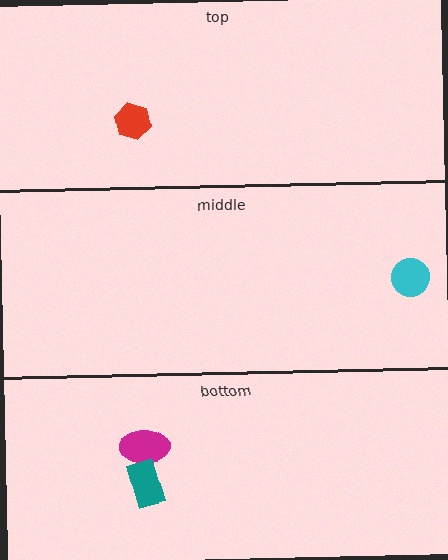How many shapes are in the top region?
1.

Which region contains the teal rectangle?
The bottom region.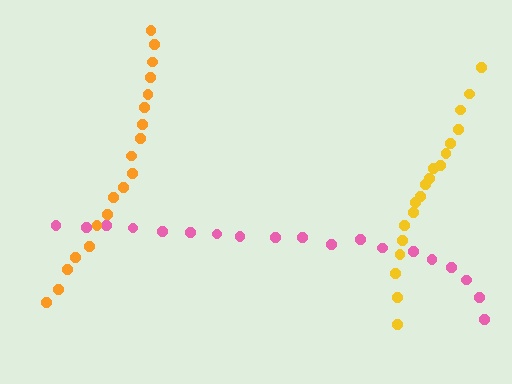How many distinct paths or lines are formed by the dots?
There are 3 distinct paths.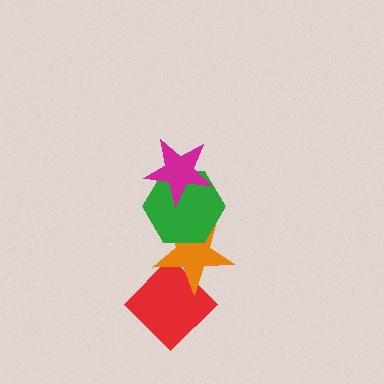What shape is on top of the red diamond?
The orange star is on top of the red diamond.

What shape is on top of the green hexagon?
The magenta star is on top of the green hexagon.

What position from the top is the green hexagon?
The green hexagon is 2nd from the top.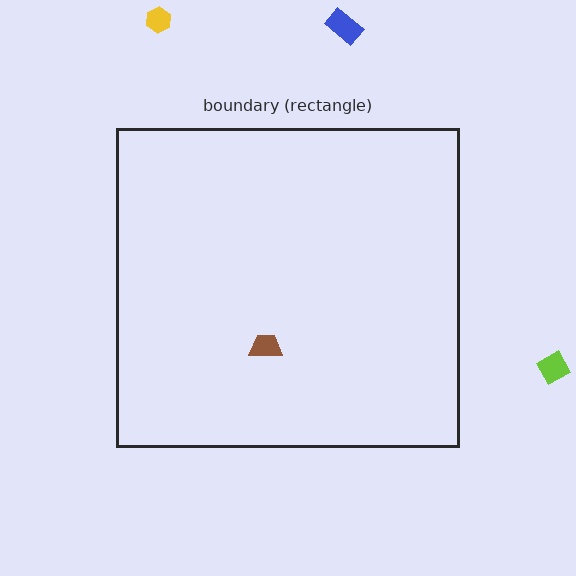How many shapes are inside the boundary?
1 inside, 3 outside.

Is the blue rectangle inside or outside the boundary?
Outside.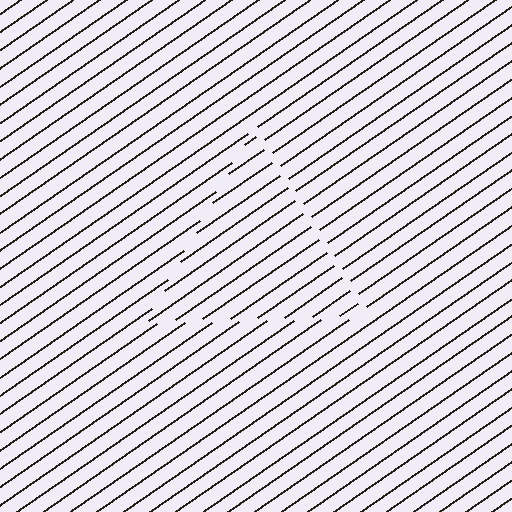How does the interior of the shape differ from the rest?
The interior of the shape contains the same grating, shifted by half a period — the contour is defined by the phase discontinuity where line-ends from the inner and outer gratings abut.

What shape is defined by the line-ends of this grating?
An illusory triangle. The interior of the shape contains the same grating, shifted by half a period — the contour is defined by the phase discontinuity where line-ends from the inner and outer gratings abut.